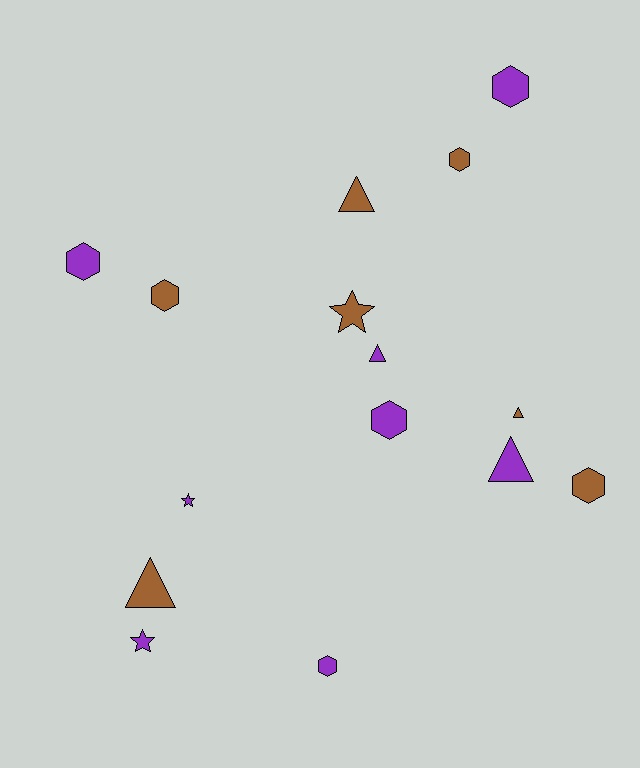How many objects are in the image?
There are 15 objects.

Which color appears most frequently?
Purple, with 8 objects.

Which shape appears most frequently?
Hexagon, with 7 objects.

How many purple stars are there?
There are 2 purple stars.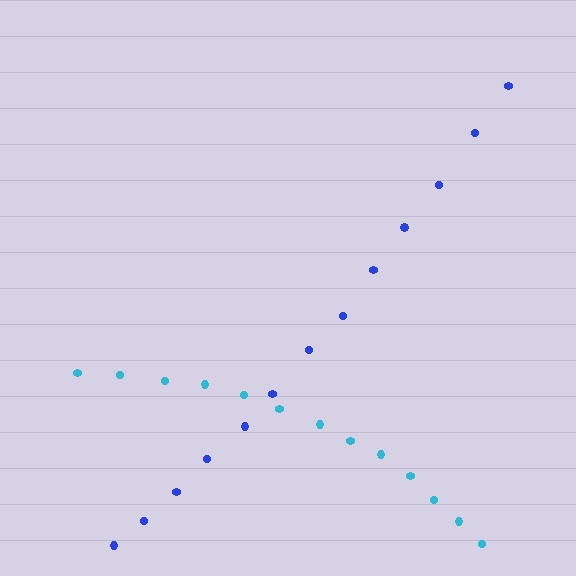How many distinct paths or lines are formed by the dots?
There are 2 distinct paths.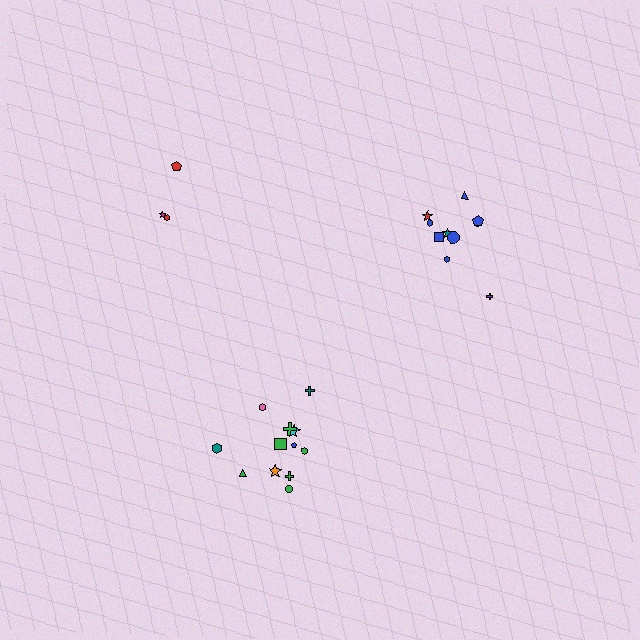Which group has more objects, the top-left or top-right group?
The top-right group.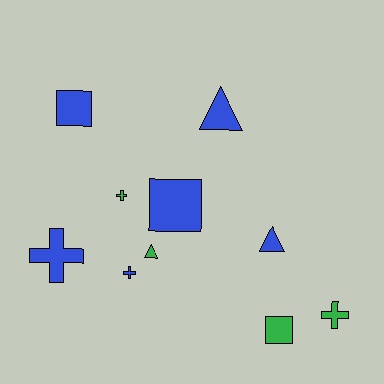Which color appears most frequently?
Blue, with 6 objects.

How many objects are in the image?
There are 10 objects.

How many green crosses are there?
There are 2 green crosses.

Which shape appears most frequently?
Cross, with 4 objects.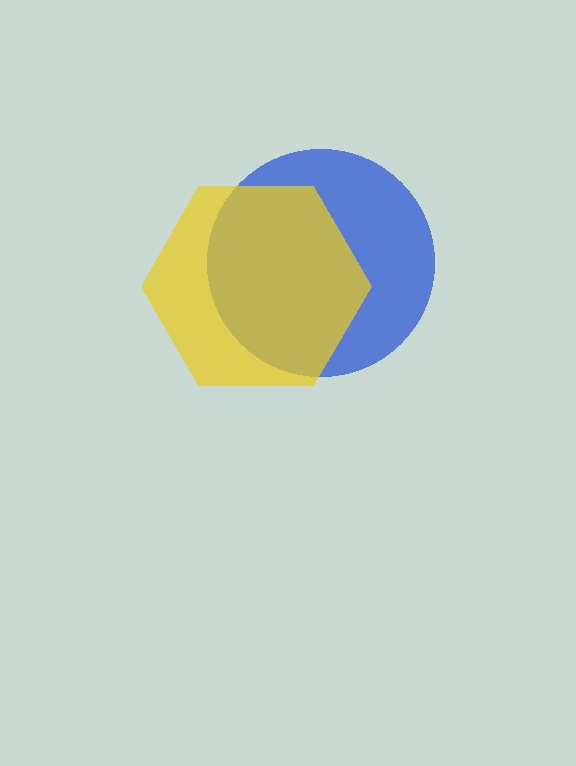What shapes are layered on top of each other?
The layered shapes are: a blue circle, a yellow hexagon.